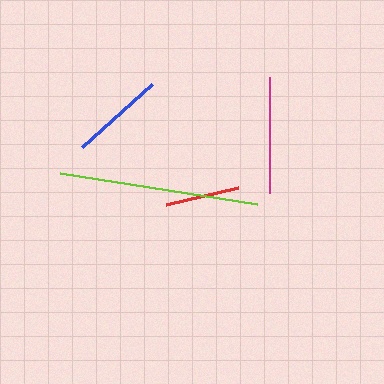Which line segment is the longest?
The lime line is the longest at approximately 199 pixels.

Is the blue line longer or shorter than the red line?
The blue line is longer than the red line.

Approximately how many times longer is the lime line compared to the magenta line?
The lime line is approximately 1.7 times the length of the magenta line.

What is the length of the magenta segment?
The magenta segment is approximately 116 pixels long.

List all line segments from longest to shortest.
From longest to shortest: lime, magenta, blue, red.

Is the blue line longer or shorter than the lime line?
The lime line is longer than the blue line.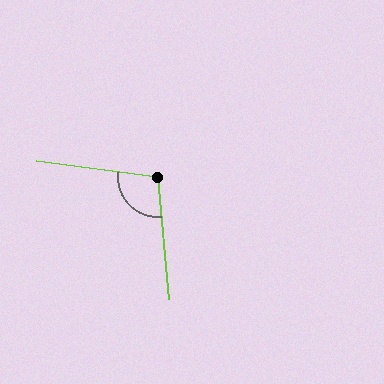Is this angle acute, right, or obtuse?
It is obtuse.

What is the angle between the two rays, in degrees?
Approximately 102 degrees.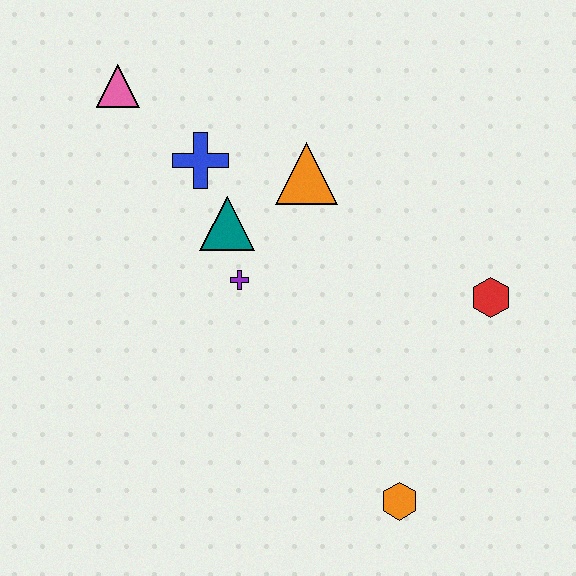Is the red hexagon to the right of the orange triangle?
Yes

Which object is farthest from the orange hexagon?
The pink triangle is farthest from the orange hexagon.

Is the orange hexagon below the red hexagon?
Yes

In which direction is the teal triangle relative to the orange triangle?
The teal triangle is to the left of the orange triangle.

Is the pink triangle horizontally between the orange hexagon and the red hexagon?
No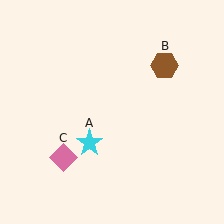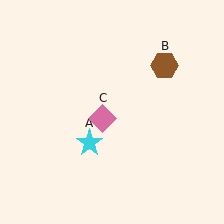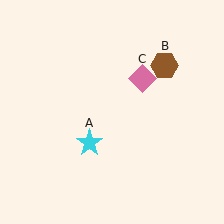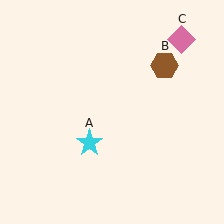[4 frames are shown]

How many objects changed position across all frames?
1 object changed position: pink diamond (object C).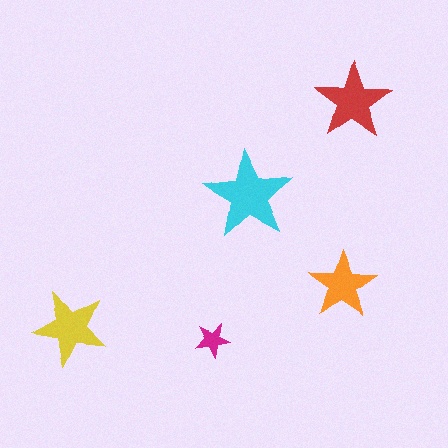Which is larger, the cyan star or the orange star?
The cyan one.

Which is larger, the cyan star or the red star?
The cyan one.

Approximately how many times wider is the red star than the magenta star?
About 2 times wider.